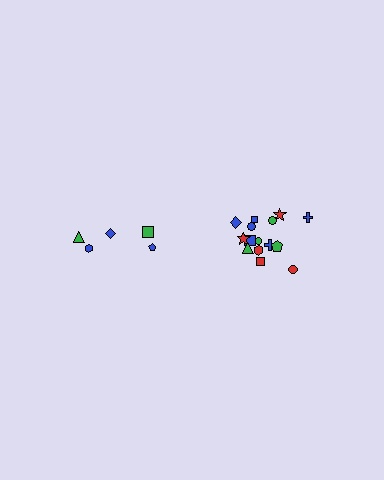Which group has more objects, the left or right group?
The right group.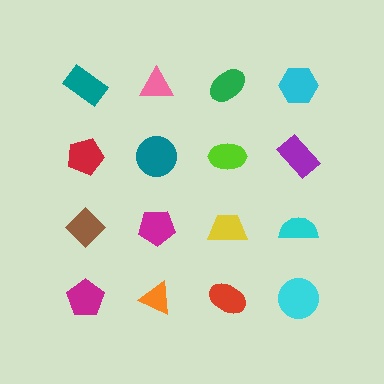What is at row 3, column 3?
A yellow trapezoid.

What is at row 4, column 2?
An orange triangle.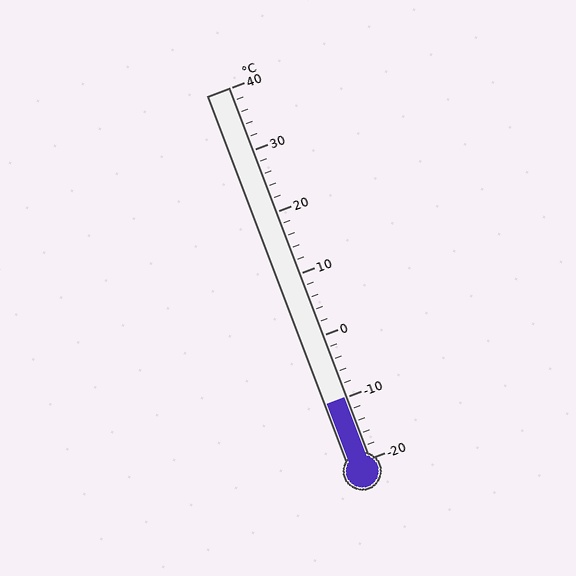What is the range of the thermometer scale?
The thermometer scale ranges from -20°C to 40°C.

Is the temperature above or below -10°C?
The temperature is at -10°C.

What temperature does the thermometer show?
The thermometer shows approximately -10°C.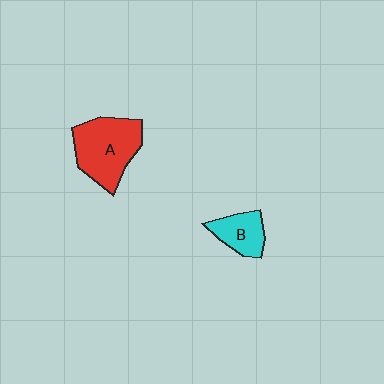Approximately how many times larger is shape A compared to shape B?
Approximately 1.9 times.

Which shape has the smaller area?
Shape B (cyan).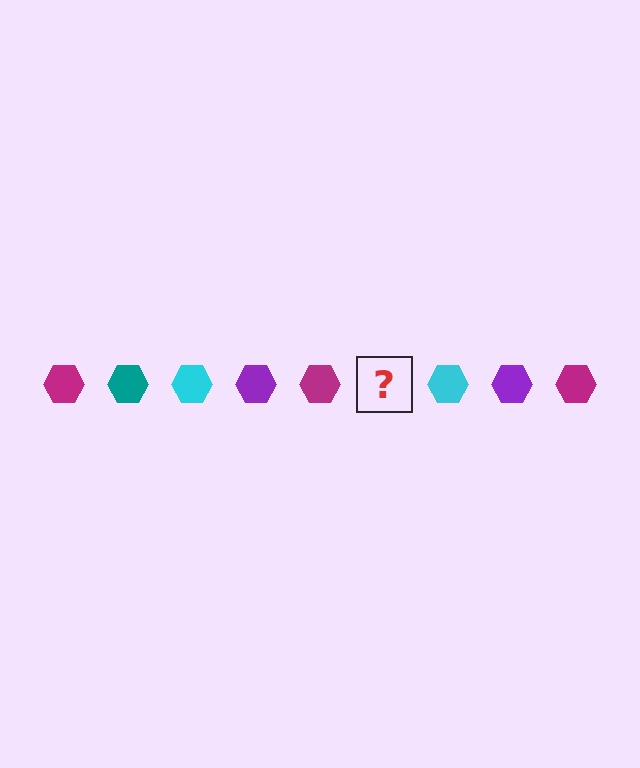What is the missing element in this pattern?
The missing element is a teal hexagon.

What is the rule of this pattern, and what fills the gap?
The rule is that the pattern cycles through magenta, teal, cyan, purple hexagons. The gap should be filled with a teal hexagon.